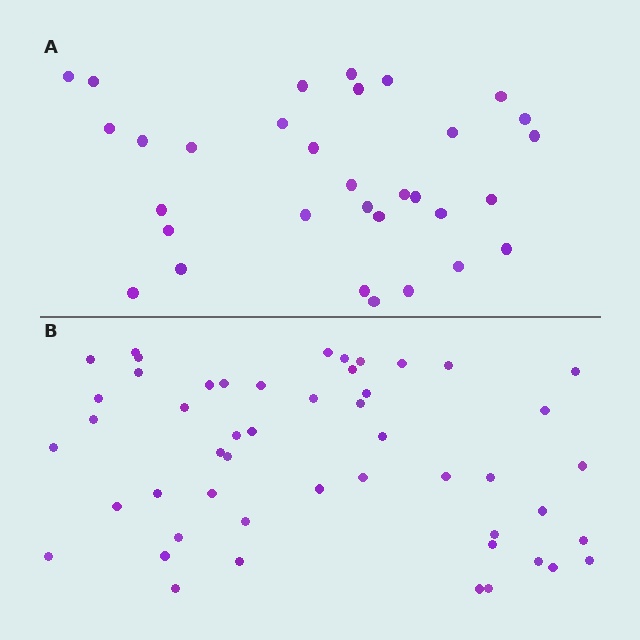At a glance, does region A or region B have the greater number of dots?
Region B (the bottom region) has more dots.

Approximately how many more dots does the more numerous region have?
Region B has approximately 20 more dots than region A.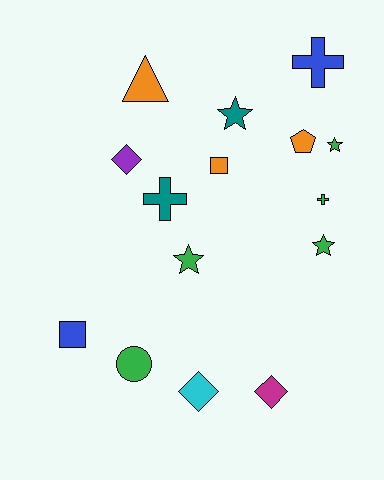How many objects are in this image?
There are 15 objects.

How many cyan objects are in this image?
There is 1 cyan object.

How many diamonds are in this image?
There are 3 diamonds.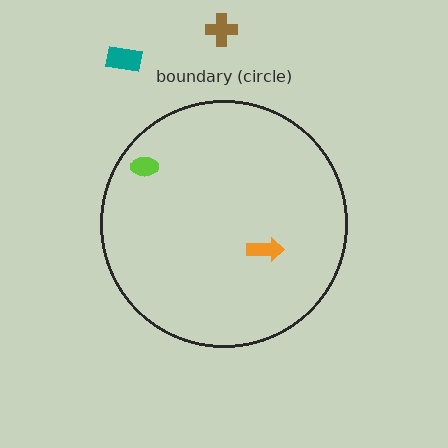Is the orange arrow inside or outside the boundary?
Inside.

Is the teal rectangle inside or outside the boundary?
Outside.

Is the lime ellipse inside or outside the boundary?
Inside.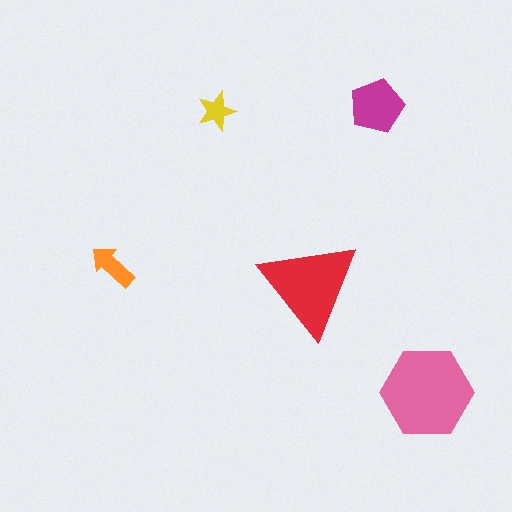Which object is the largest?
The pink hexagon.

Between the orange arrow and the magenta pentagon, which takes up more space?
The magenta pentagon.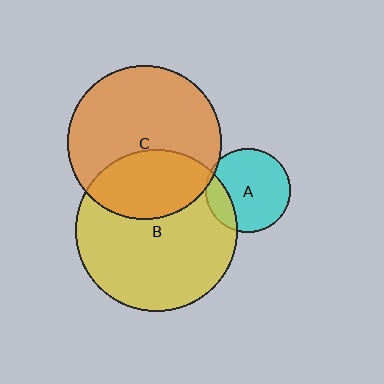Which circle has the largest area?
Circle B (yellow).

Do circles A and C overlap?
Yes.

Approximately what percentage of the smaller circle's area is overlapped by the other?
Approximately 5%.